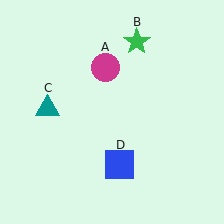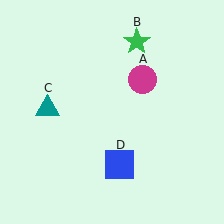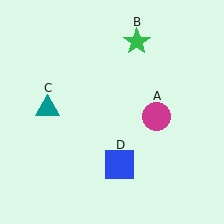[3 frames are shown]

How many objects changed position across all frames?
1 object changed position: magenta circle (object A).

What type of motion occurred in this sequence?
The magenta circle (object A) rotated clockwise around the center of the scene.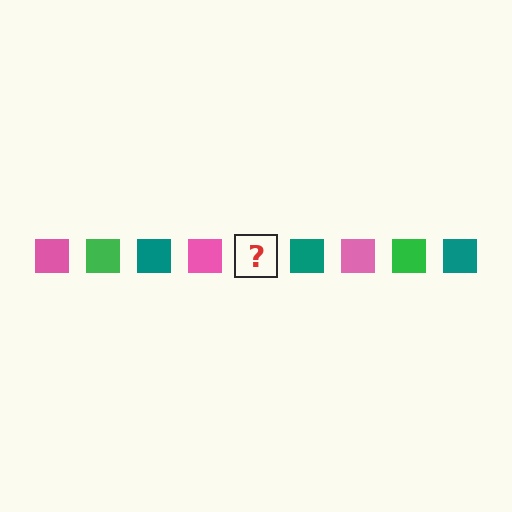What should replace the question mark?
The question mark should be replaced with a green square.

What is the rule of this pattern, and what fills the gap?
The rule is that the pattern cycles through pink, green, teal squares. The gap should be filled with a green square.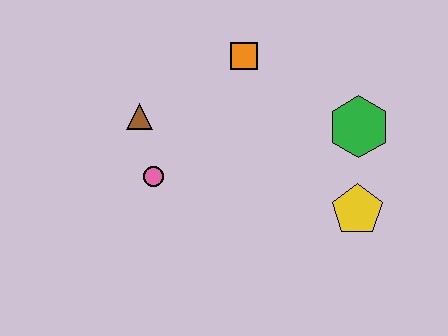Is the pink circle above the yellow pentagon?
Yes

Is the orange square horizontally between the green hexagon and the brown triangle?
Yes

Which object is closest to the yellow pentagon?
The green hexagon is closest to the yellow pentagon.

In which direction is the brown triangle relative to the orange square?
The brown triangle is to the left of the orange square.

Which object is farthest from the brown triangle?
The yellow pentagon is farthest from the brown triangle.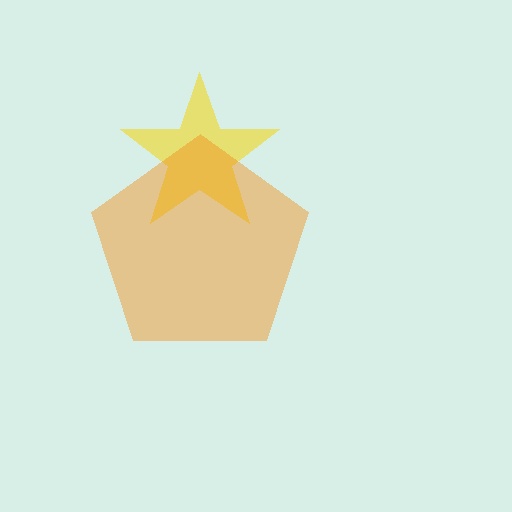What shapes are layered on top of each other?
The layered shapes are: a yellow star, an orange pentagon.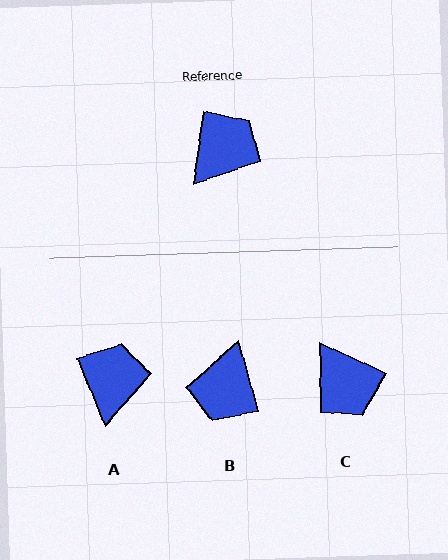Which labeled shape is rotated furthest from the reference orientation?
B, about 157 degrees away.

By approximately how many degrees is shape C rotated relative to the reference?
Approximately 108 degrees clockwise.